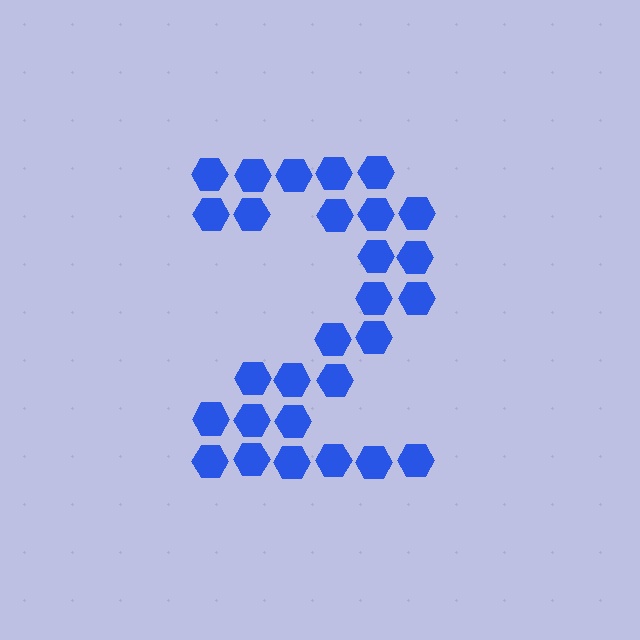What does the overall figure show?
The overall figure shows the digit 2.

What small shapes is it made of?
It is made of small hexagons.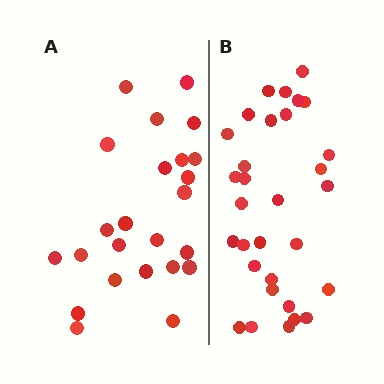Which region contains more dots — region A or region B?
Region B (the right region) has more dots.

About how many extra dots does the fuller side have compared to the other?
Region B has roughly 8 or so more dots than region A.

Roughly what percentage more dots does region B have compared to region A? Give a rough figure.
About 30% more.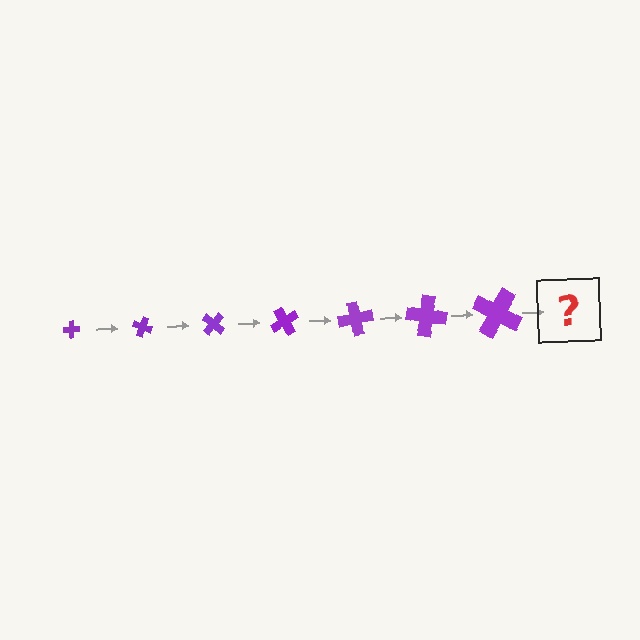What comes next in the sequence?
The next element should be a cross, larger than the previous one and rotated 140 degrees from the start.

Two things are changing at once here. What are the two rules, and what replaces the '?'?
The two rules are that the cross grows larger each step and it rotates 20 degrees each step. The '?' should be a cross, larger than the previous one and rotated 140 degrees from the start.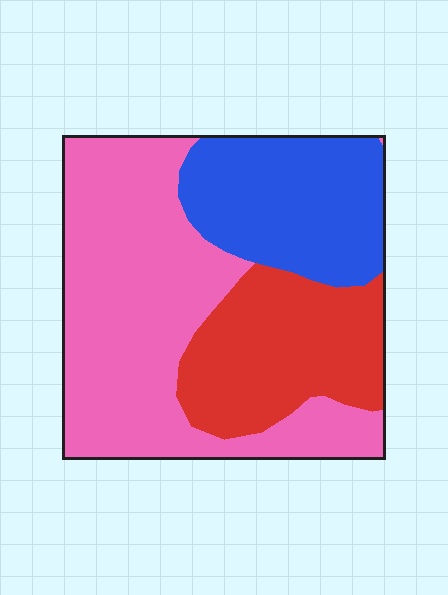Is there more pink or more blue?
Pink.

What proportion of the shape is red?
Red takes up about one quarter (1/4) of the shape.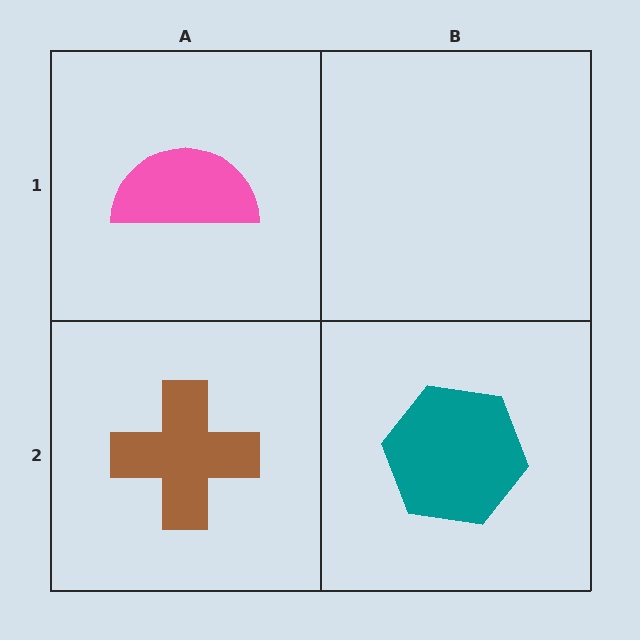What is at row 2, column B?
A teal hexagon.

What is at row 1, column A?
A pink semicircle.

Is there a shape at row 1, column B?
No, that cell is empty.